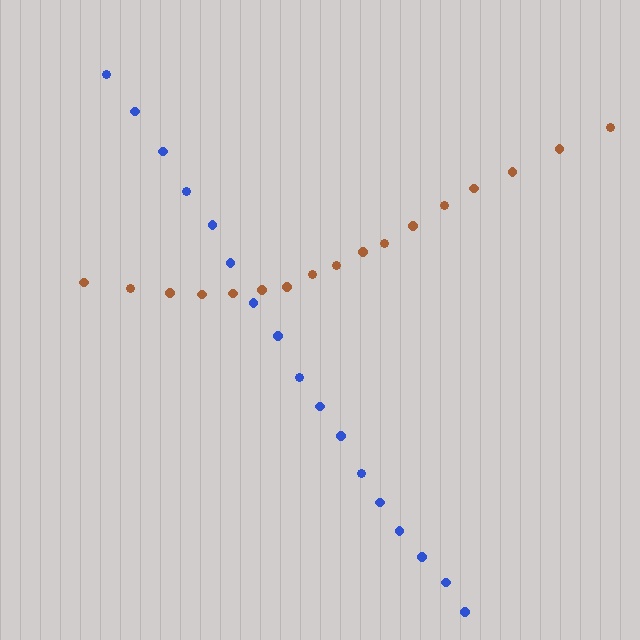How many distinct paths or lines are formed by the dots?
There are 2 distinct paths.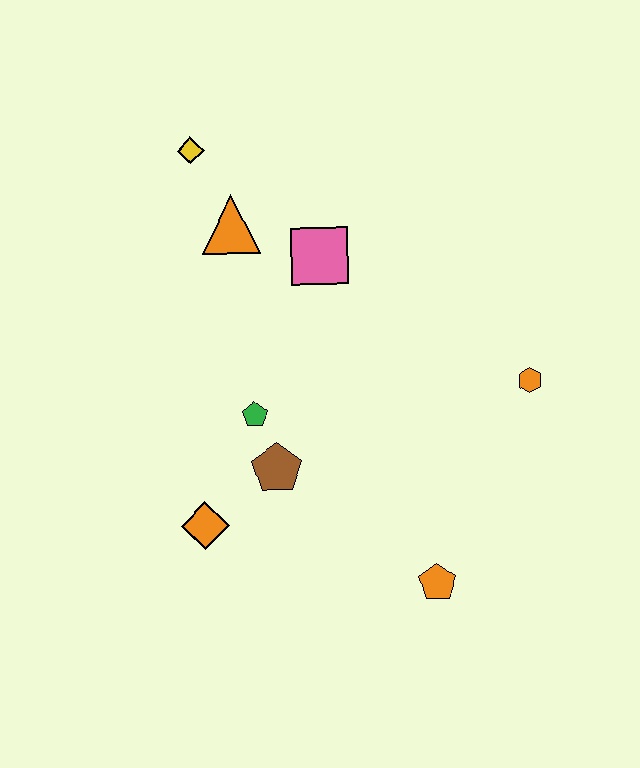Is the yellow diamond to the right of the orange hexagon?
No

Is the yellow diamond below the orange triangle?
No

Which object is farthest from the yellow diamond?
The orange pentagon is farthest from the yellow diamond.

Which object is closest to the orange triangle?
The yellow diamond is closest to the orange triangle.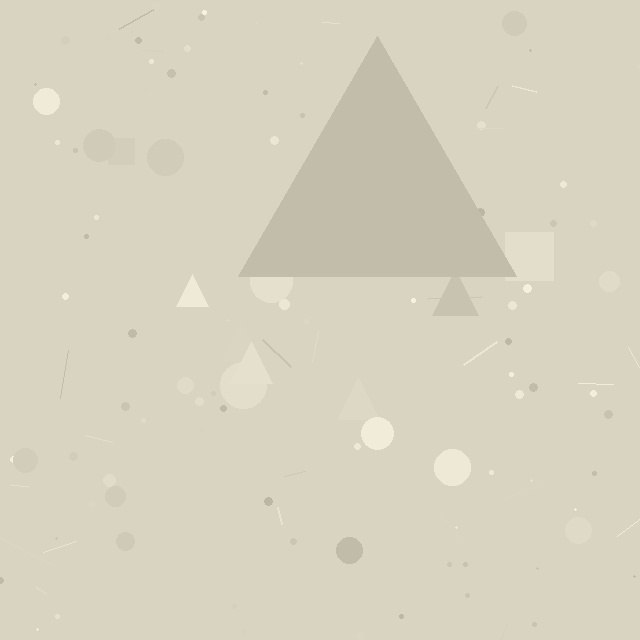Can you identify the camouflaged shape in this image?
The camouflaged shape is a triangle.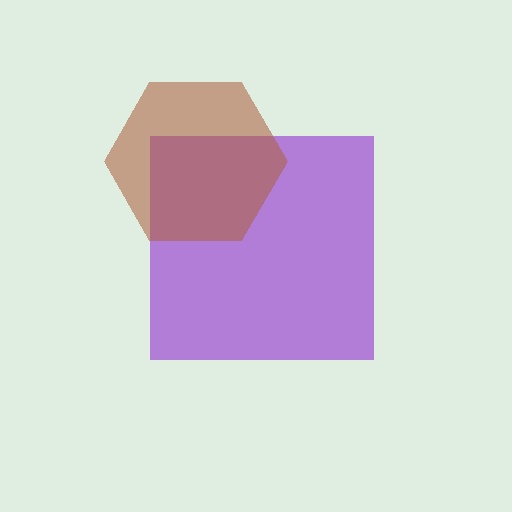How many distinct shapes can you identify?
There are 2 distinct shapes: a purple square, a brown hexagon.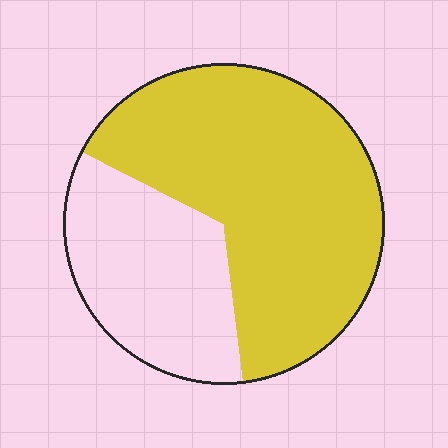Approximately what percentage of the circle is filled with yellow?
Approximately 65%.